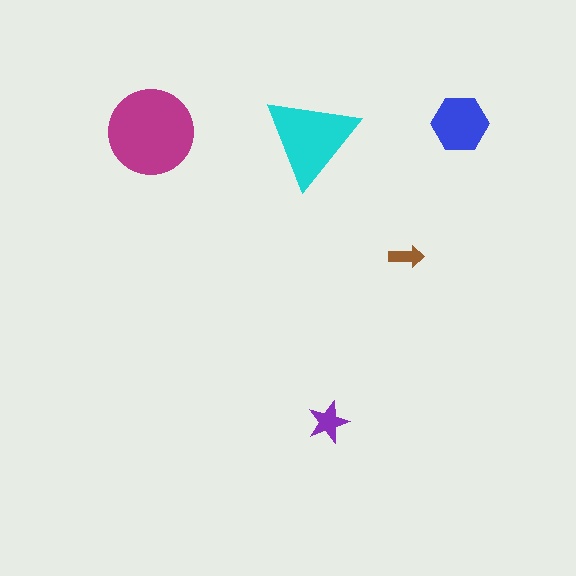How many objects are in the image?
There are 5 objects in the image.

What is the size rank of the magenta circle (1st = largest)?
1st.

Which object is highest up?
The blue hexagon is topmost.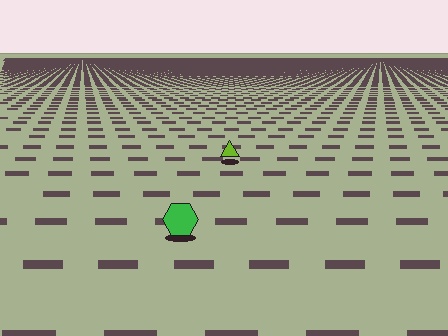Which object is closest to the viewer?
The green hexagon is closest. The texture marks near it are larger and more spread out.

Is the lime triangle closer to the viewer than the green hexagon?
No. The green hexagon is closer — you can tell from the texture gradient: the ground texture is coarser near it.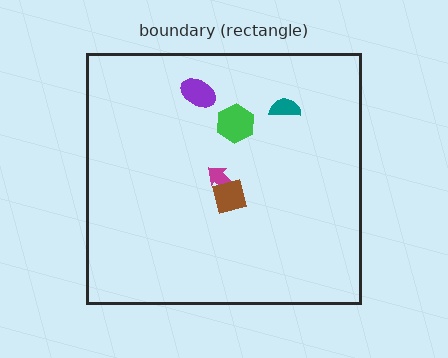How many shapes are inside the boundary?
5 inside, 0 outside.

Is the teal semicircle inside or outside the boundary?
Inside.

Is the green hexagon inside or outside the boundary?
Inside.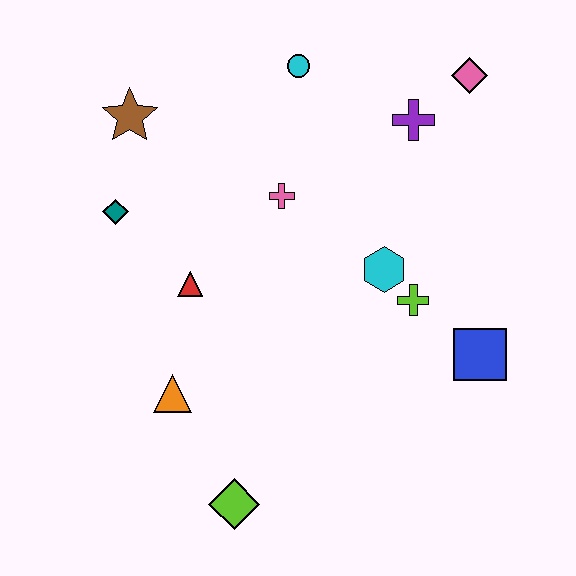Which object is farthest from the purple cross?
The lime diamond is farthest from the purple cross.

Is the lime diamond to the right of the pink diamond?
No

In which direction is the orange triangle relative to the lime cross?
The orange triangle is to the left of the lime cross.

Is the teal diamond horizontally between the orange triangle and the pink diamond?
No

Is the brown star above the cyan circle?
No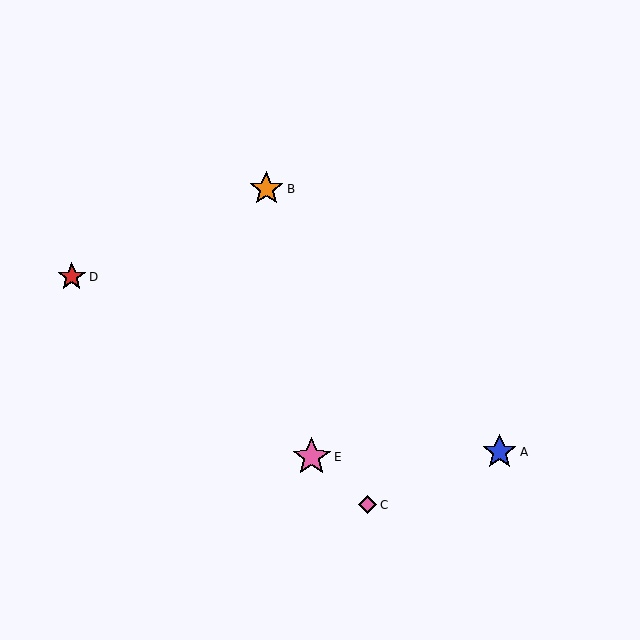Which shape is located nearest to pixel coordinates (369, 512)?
The pink diamond (labeled C) at (367, 505) is nearest to that location.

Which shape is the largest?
The pink star (labeled E) is the largest.